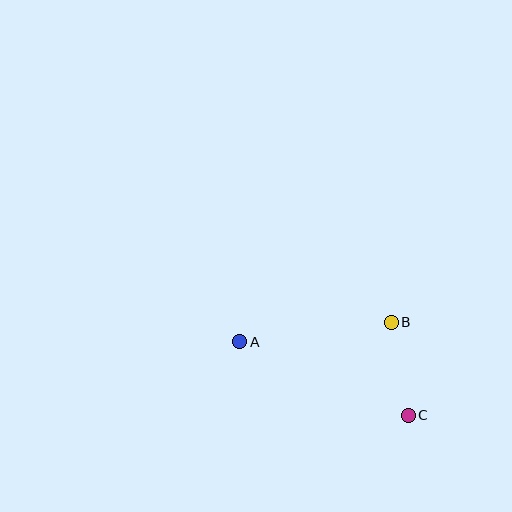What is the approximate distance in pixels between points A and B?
The distance between A and B is approximately 153 pixels.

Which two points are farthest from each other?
Points A and C are farthest from each other.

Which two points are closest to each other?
Points B and C are closest to each other.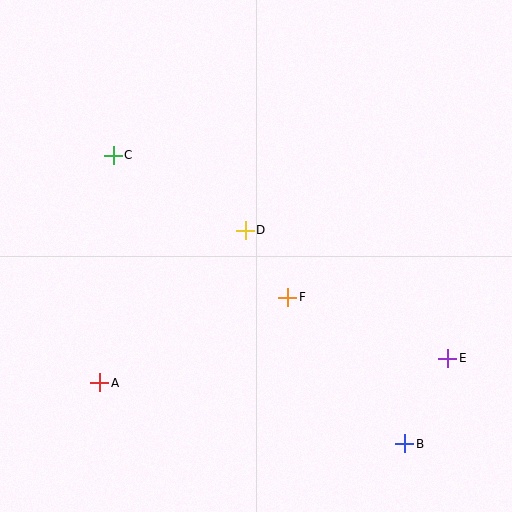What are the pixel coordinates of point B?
Point B is at (405, 444).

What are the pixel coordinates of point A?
Point A is at (100, 383).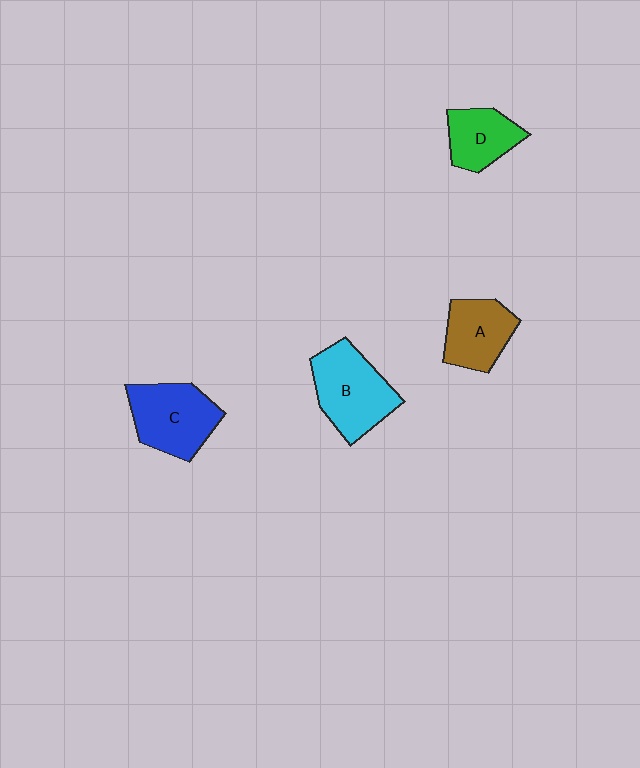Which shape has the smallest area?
Shape D (green).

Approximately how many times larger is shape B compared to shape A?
Approximately 1.4 times.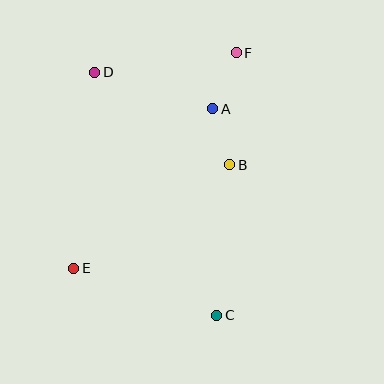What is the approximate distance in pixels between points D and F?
The distance between D and F is approximately 143 pixels.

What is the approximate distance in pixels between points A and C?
The distance between A and C is approximately 207 pixels.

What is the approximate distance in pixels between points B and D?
The distance between B and D is approximately 164 pixels.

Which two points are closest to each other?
Points A and B are closest to each other.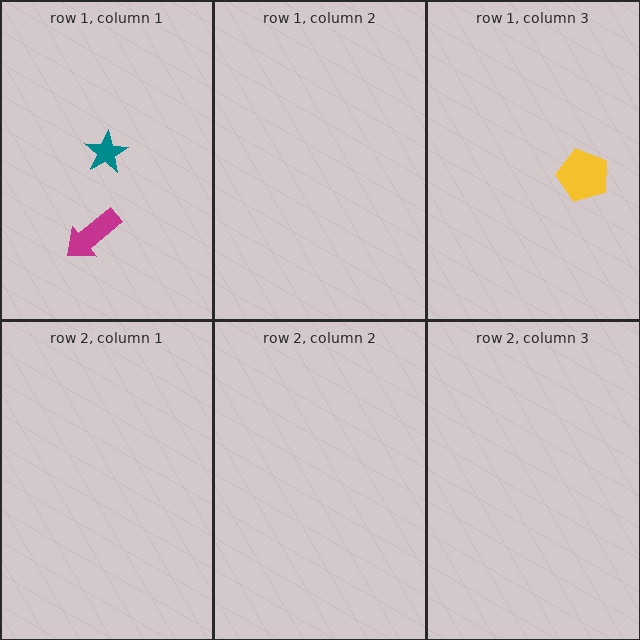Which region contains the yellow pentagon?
The row 1, column 3 region.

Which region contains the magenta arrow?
The row 1, column 1 region.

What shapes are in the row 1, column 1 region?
The teal star, the magenta arrow.